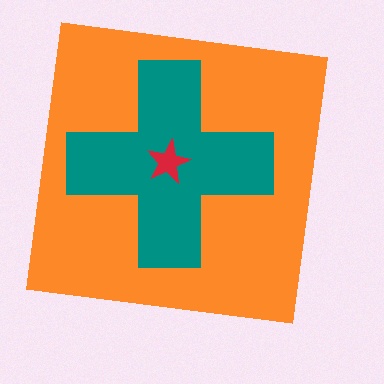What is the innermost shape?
The red star.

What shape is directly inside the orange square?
The teal cross.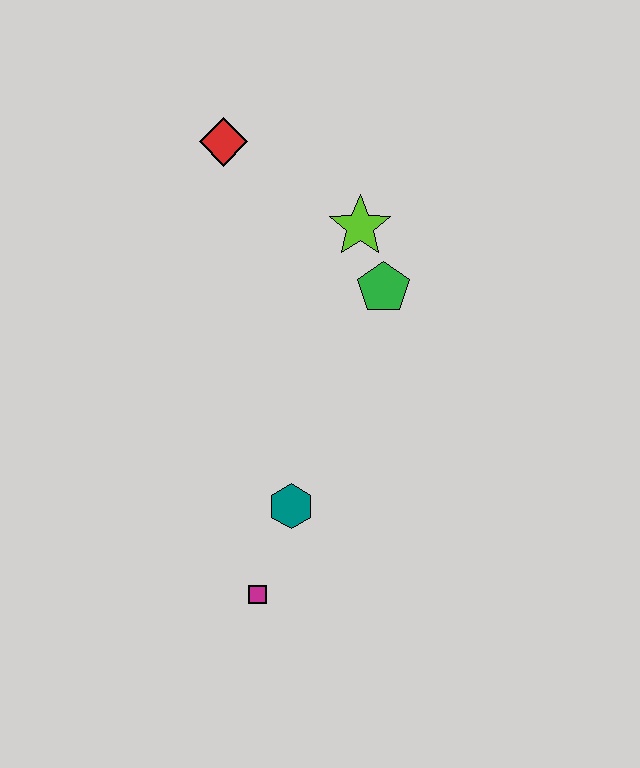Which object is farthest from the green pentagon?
The magenta square is farthest from the green pentagon.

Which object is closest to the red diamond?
The lime star is closest to the red diamond.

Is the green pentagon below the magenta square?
No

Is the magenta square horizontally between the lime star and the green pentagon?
No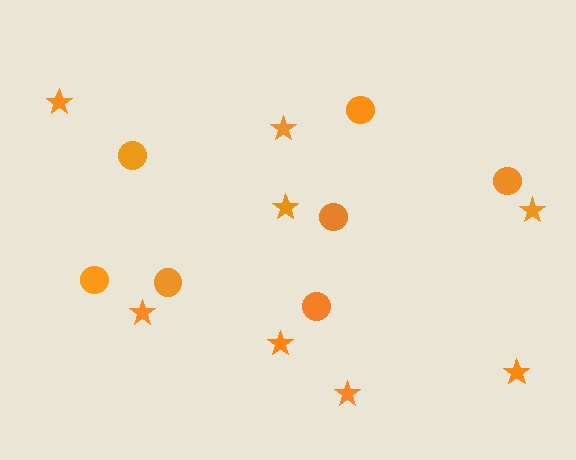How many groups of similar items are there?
There are 2 groups: one group of stars (8) and one group of circles (7).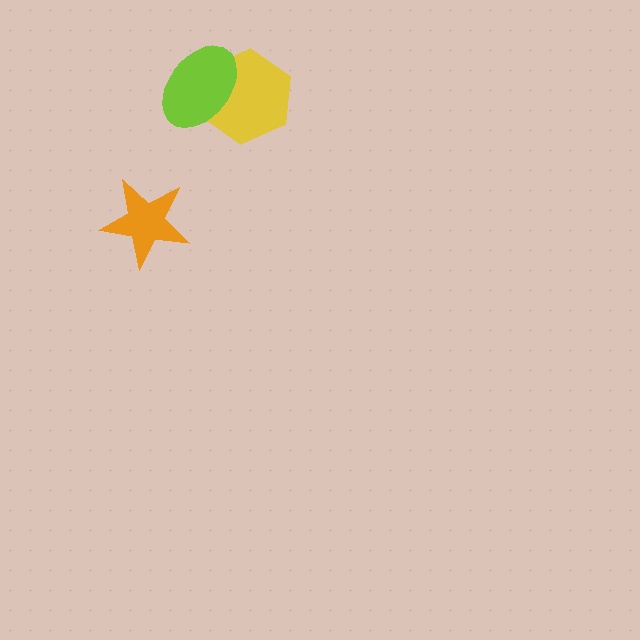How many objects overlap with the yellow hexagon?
1 object overlaps with the yellow hexagon.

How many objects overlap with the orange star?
0 objects overlap with the orange star.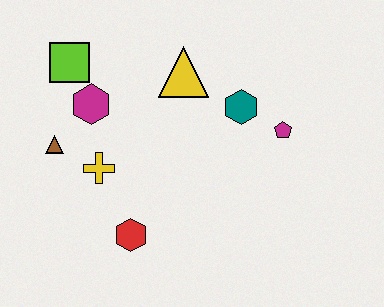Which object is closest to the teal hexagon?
The magenta pentagon is closest to the teal hexagon.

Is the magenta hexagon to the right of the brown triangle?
Yes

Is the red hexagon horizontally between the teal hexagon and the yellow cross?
Yes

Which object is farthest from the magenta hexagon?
The magenta pentagon is farthest from the magenta hexagon.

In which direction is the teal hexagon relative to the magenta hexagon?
The teal hexagon is to the right of the magenta hexagon.